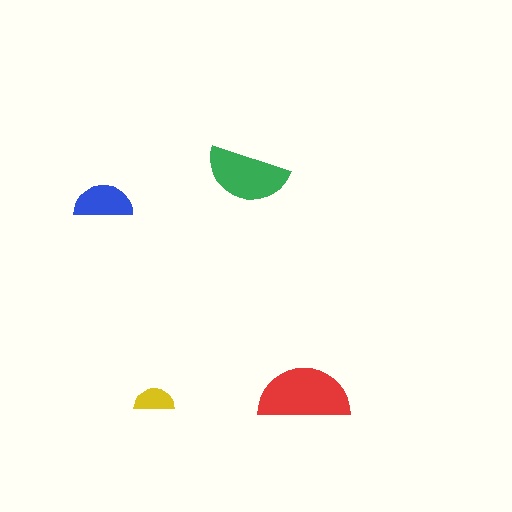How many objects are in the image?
There are 4 objects in the image.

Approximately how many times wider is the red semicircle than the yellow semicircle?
About 2.5 times wider.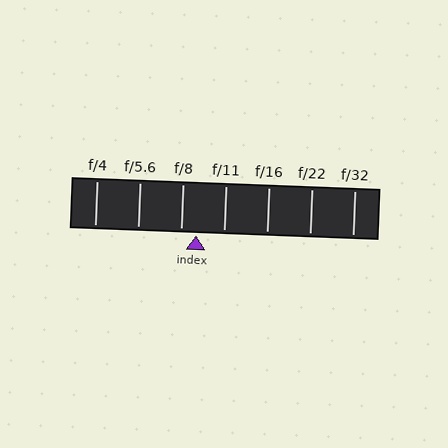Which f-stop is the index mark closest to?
The index mark is closest to f/8.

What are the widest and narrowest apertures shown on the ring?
The widest aperture shown is f/4 and the narrowest is f/32.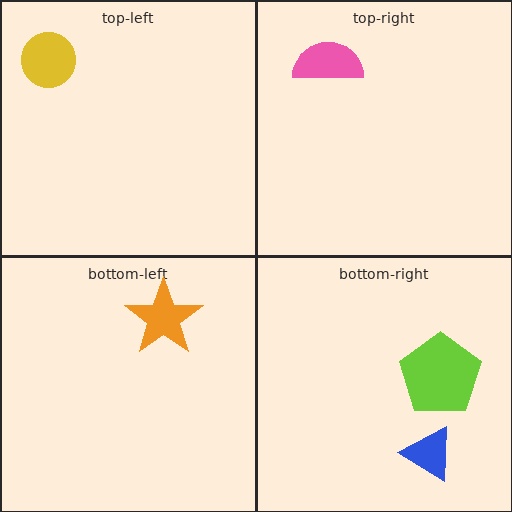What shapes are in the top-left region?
The yellow circle.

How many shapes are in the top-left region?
1.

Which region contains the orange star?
The bottom-left region.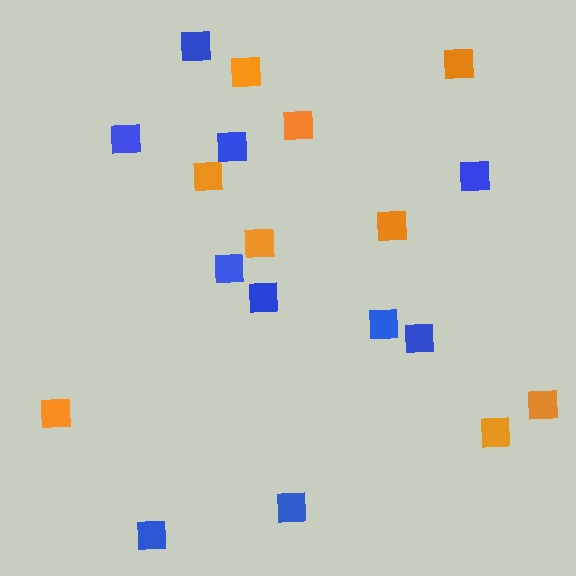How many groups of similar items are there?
There are 2 groups: one group of orange squares (9) and one group of blue squares (10).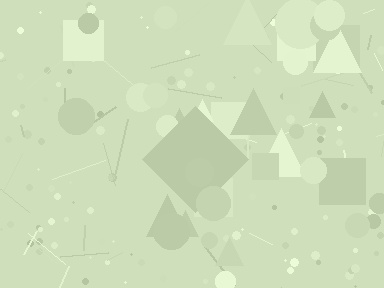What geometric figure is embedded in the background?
A diamond is embedded in the background.